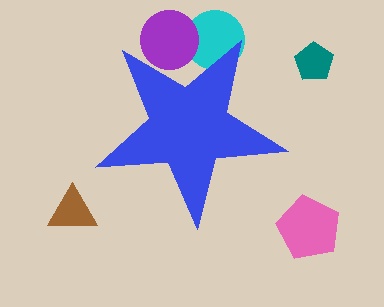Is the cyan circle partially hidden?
Yes, the cyan circle is partially hidden behind the blue star.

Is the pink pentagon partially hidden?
No, the pink pentagon is fully visible.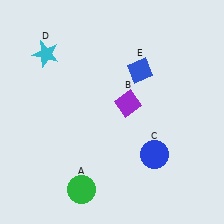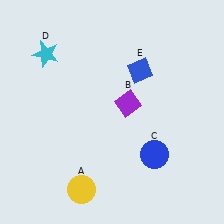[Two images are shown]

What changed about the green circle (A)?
In Image 1, A is green. In Image 2, it changed to yellow.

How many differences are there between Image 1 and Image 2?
There is 1 difference between the two images.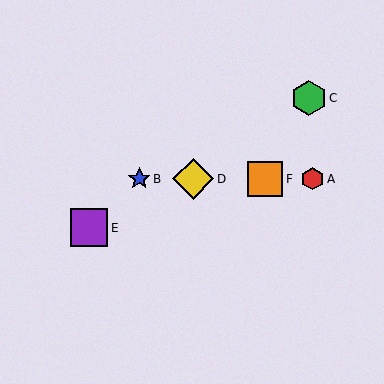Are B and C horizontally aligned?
No, B is at y≈179 and C is at y≈98.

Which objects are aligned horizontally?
Objects A, B, D, F are aligned horizontally.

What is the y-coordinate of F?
Object F is at y≈179.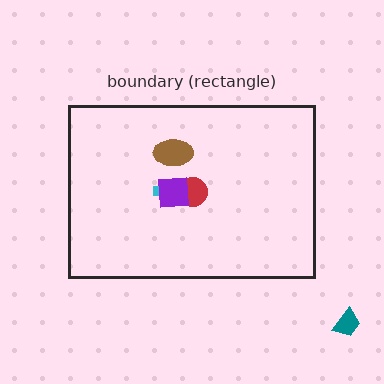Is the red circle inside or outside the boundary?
Inside.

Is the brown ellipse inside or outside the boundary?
Inside.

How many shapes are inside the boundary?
4 inside, 1 outside.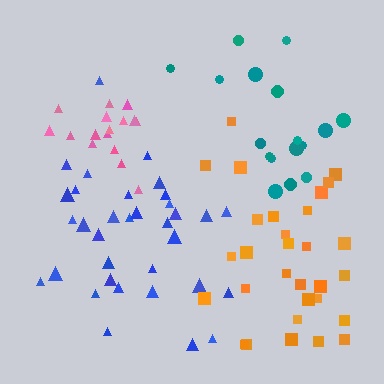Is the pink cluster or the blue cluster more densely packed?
Pink.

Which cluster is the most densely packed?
Pink.